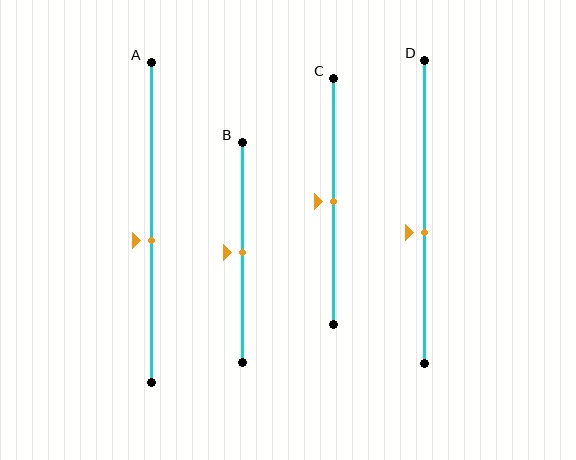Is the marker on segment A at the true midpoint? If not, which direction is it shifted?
No, the marker on segment A is shifted downward by about 5% of the segment length.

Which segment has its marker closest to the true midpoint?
Segment B has its marker closest to the true midpoint.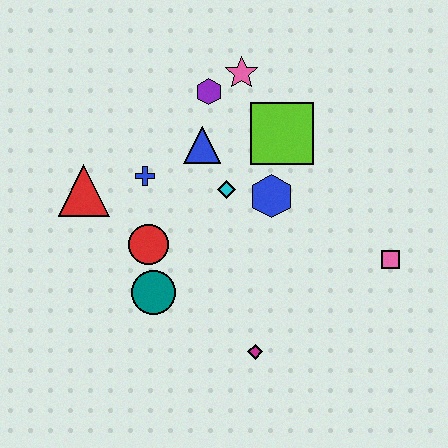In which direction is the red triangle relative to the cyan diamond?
The red triangle is to the left of the cyan diamond.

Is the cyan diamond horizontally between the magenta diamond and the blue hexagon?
No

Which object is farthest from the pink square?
The red triangle is farthest from the pink square.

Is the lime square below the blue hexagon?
No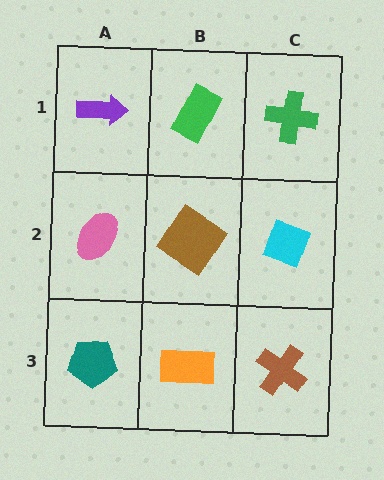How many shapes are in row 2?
3 shapes.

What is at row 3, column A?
A teal pentagon.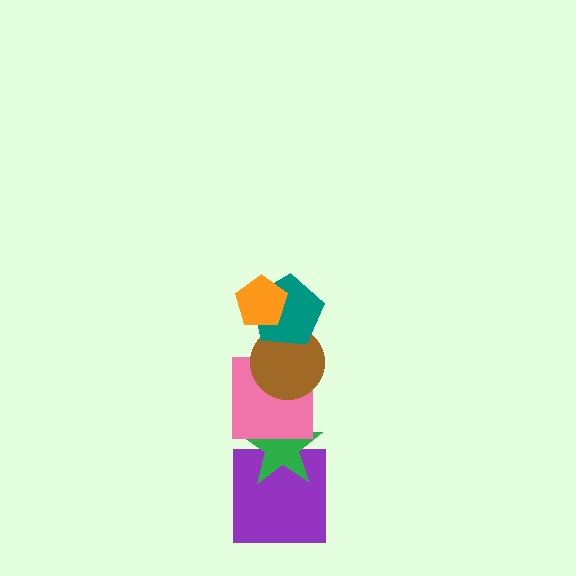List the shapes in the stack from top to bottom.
From top to bottom: the orange pentagon, the teal pentagon, the brown circle, the pink square, the green star, the purple square.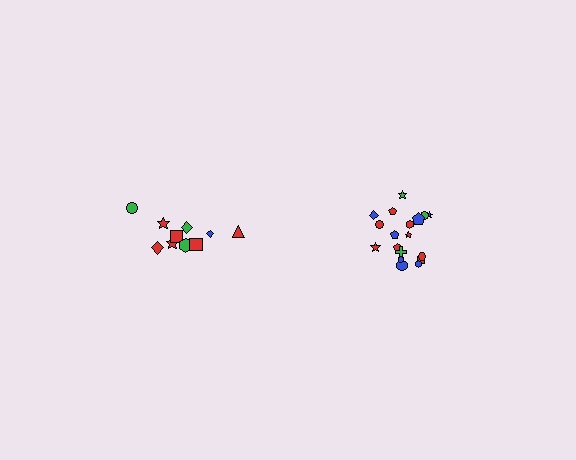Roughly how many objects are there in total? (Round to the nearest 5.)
Roughly 30 objects in total.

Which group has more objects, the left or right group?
The right group.